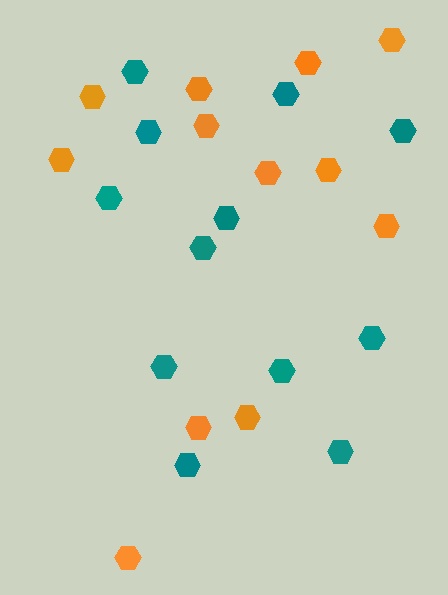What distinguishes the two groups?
There are 2 groups: one group of orange hexagons (12) and one group of teal hexagons (12).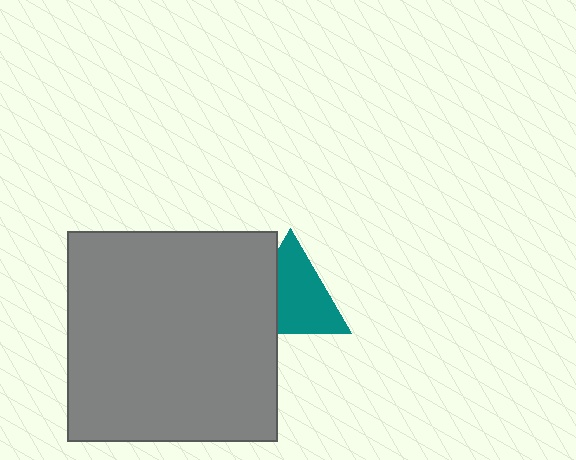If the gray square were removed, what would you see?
You would see the complete teal triangle.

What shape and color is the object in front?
The object in front is a gray square.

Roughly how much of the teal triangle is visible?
Most of it is visible (roughly 69%).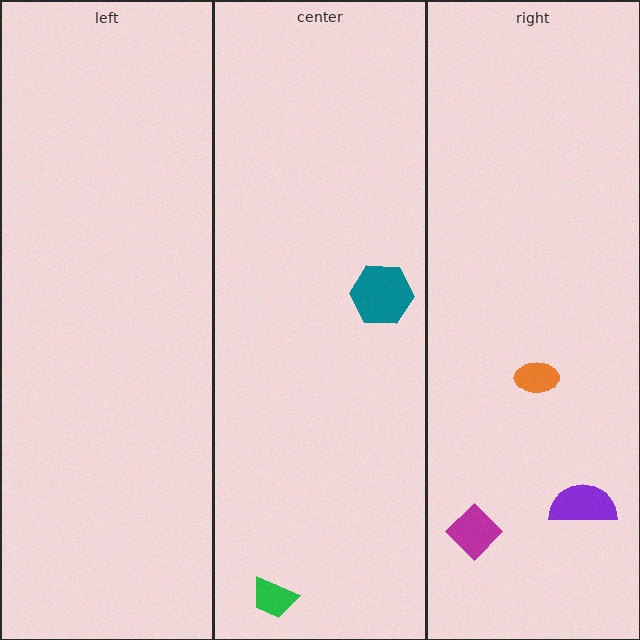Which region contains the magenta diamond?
The right region.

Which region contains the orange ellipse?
The right region.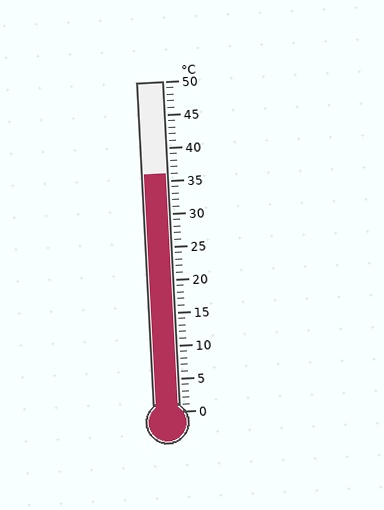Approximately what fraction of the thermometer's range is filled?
The thermometer is filled to approximately 70% of its range.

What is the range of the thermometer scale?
The thermometer scale ranges from 0°C to 50°C.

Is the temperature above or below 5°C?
The temperature is above 5°C.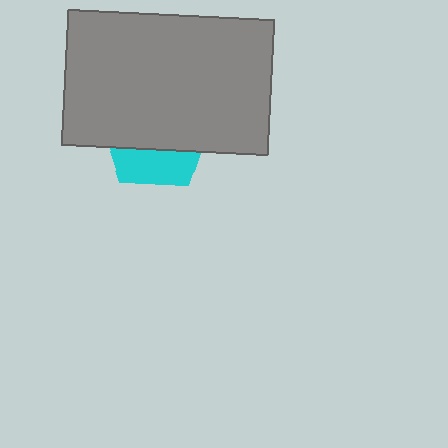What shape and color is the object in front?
The object in front is a gray rectangle.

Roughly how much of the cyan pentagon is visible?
A small part of it is visible (roughly 33%).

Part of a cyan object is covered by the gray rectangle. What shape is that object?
It is a pentagon.